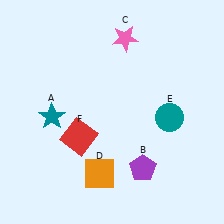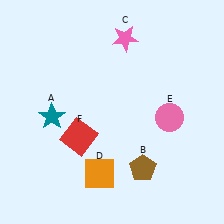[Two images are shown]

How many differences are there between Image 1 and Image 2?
There are 2 differences between the two images.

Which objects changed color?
B changed from purple to brown. E changed from teal to pink.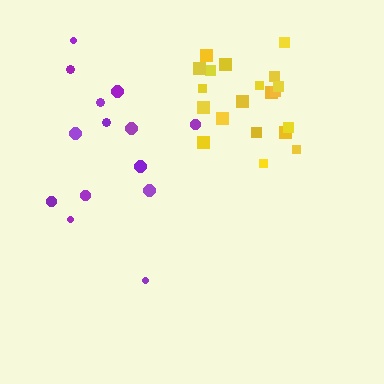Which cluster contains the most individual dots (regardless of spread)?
Yellow (20).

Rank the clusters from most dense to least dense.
yellow, purple.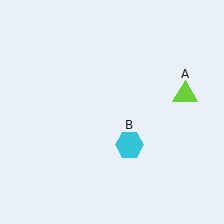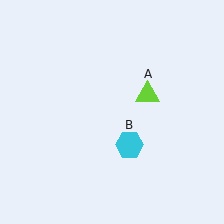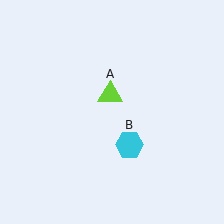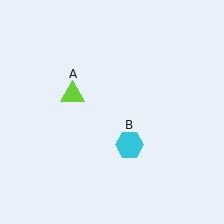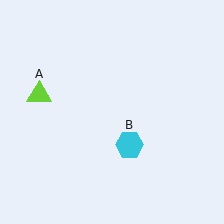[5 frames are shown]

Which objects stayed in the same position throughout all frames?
Cyan hexagon (object B) remained stationary.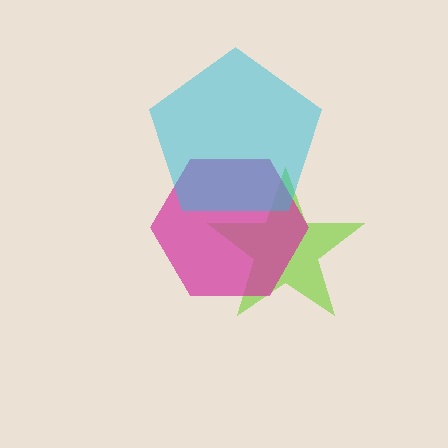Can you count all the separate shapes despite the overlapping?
Yes, there are 3 separate shapes.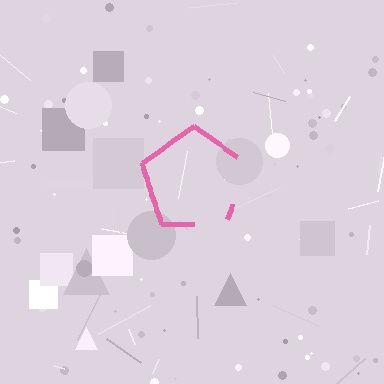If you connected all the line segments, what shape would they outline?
They would outline a pentagon.